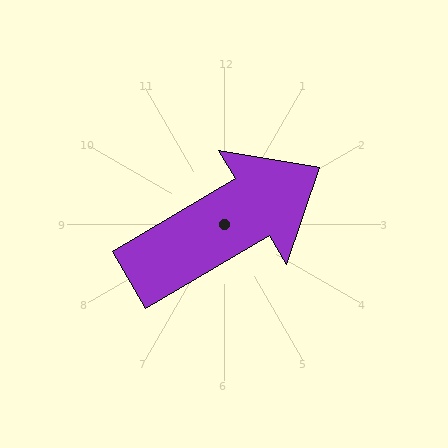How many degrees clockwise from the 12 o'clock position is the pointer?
Approximately 59 degrees.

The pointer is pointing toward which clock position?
Roughly 2 o'clock.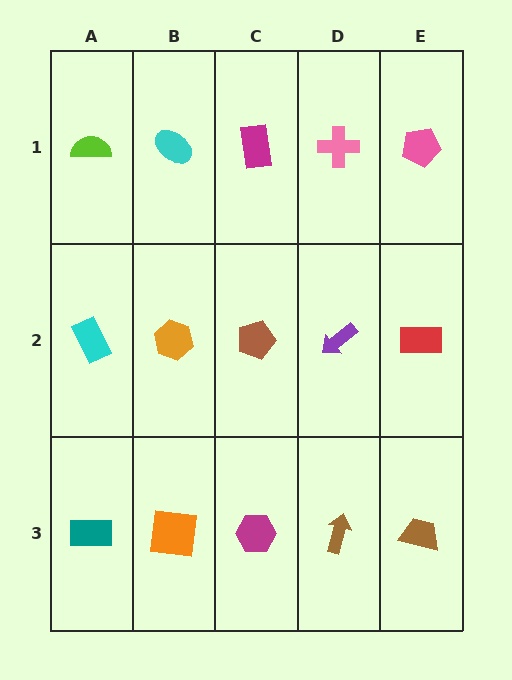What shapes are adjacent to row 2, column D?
A pink cross (row 1, column D), a brown arrow (row 3, column D), a brown pentagon (row 2, column C), a red rectangle (row 2, column E).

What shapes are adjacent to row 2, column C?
A magenta rectangle (row 1, column C), a magenta hexagon (row 3, column C), an orange hexagon (row 2, column B), a purple arrow (row 2, column D).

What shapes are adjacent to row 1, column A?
A cyan rectangle (row 2, column A), a cyan ellipse (row 1, column B).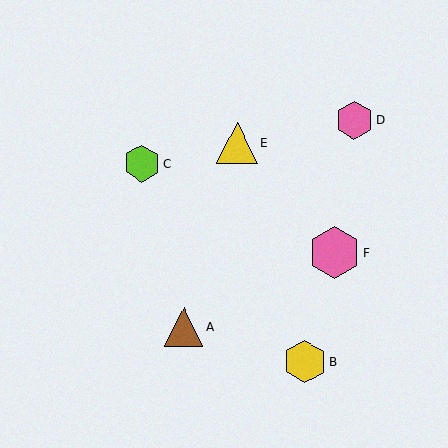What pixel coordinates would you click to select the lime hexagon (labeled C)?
Click at (142, 163) to select the lime hexagon C.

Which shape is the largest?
The pink hexagon (labeled F) is the largest.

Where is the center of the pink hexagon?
The center of the pink hexagon is at (354, 120).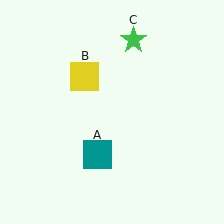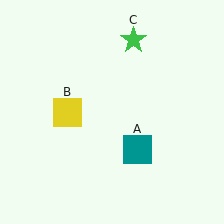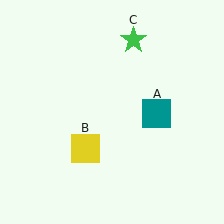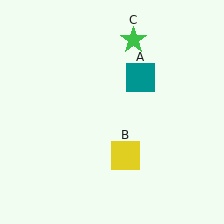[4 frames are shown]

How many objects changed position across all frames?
2 objects changed position: teal square (object A), yellow square (object B).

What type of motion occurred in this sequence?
The teal square (object A), yellow square (object B) rotated counterclockwise around the center of the scene.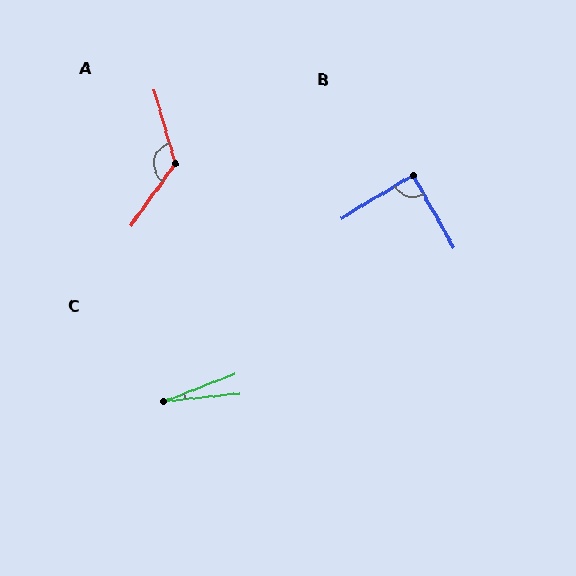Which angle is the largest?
A, at approximately 128 degrees.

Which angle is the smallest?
C, at approximately 15 degrees.